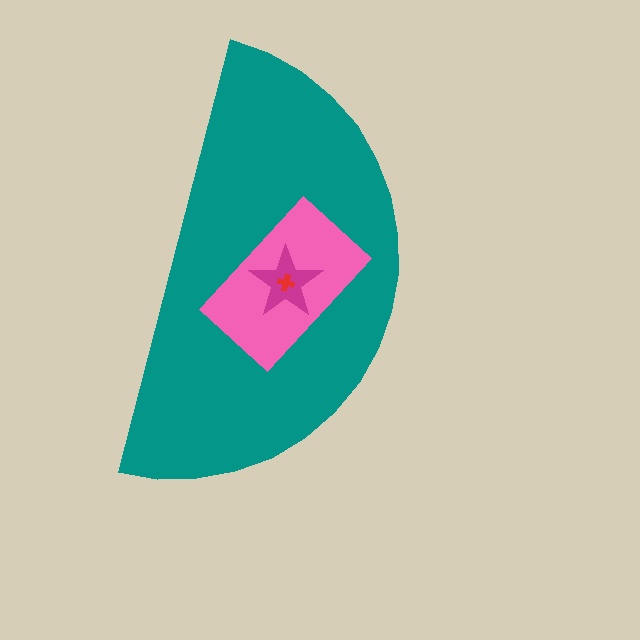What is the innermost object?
The red cross.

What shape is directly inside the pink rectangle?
The magenta star.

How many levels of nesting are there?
4.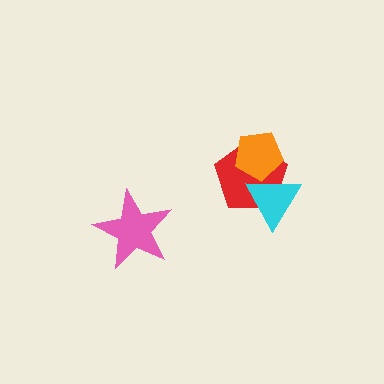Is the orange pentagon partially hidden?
Yes, it is partially covered by another shape.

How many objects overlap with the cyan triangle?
2 objects overlap with the cyan triangle.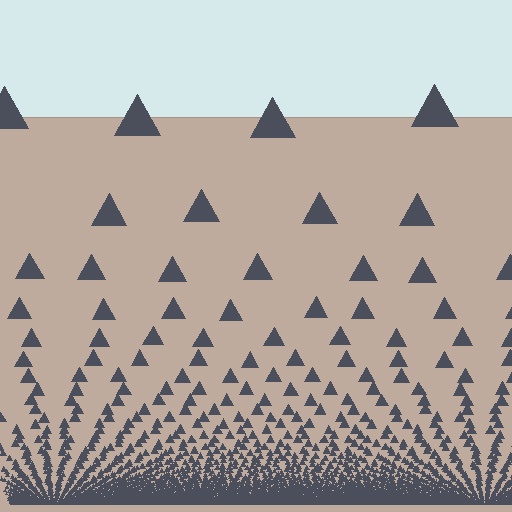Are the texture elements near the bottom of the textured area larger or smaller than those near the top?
Smaller. The gradient is inverted — elements near the bottom are smaller and denser.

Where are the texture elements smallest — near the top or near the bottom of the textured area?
Near the bottom.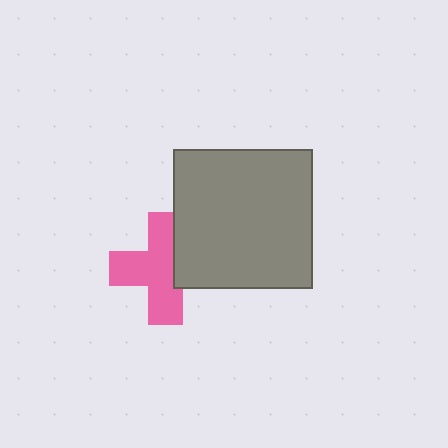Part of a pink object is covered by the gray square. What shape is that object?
It is a cross.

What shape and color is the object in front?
The object in front is a gray square.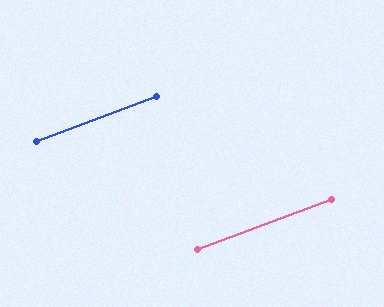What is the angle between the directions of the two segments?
Approximately 0 degrees.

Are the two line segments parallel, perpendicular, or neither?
Parallel — their directions differ by only 0.1°.